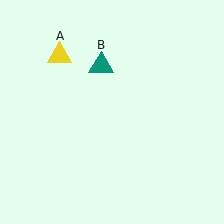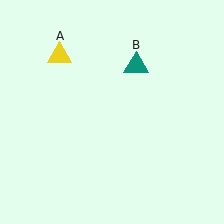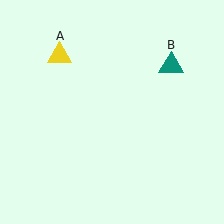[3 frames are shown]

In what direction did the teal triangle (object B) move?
The teal triangle (object B) moved right.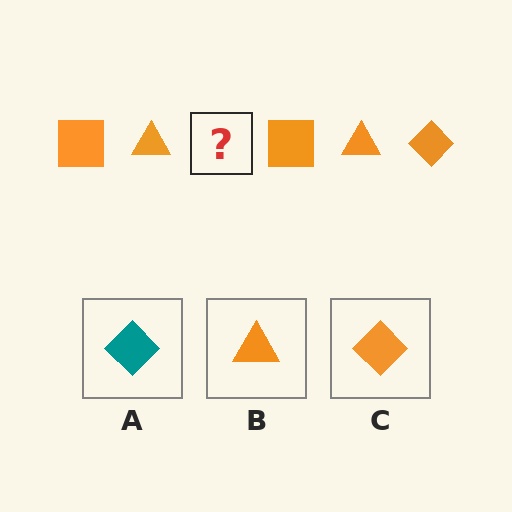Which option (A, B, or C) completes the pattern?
C.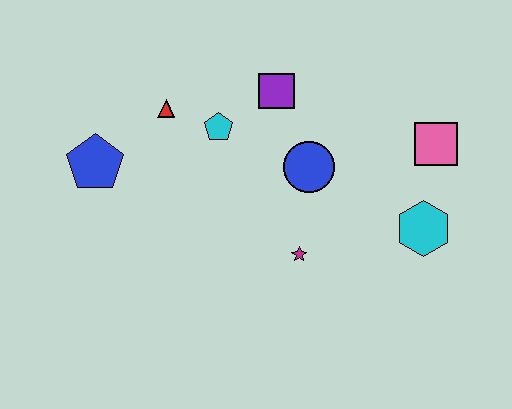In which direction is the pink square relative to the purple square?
The pink square is to the right of the purple square.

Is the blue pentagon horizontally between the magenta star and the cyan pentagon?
No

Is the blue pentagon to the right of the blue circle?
No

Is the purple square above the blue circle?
Yes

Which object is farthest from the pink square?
The blue pentagon is farthest from the pink square.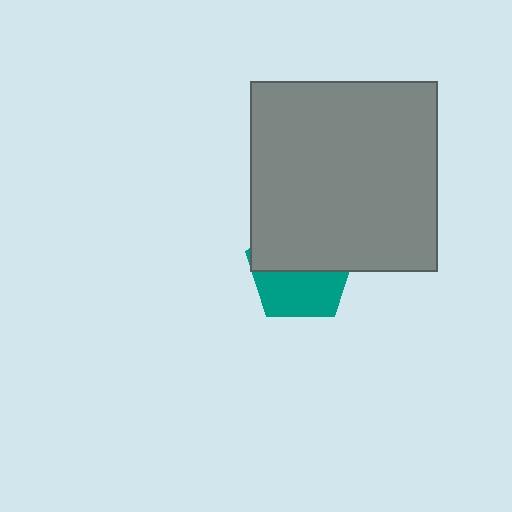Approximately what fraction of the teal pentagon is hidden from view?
Roughly 52% of the teal pentagon is hidden behind the gray rectangle.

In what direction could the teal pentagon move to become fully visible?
The teal pentagon could move down. That would shift it out from behind the gray rectangle entirely.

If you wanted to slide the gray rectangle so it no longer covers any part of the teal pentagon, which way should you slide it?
Slide it up — that is the most direct way to separate the two shapes.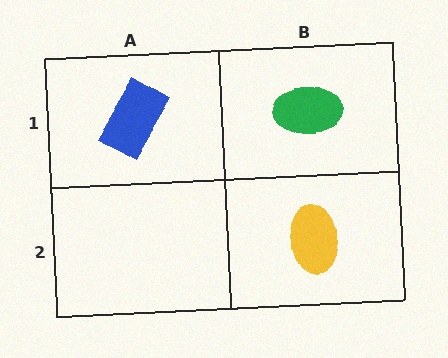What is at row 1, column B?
A green ellipse.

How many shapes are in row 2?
1 shape.